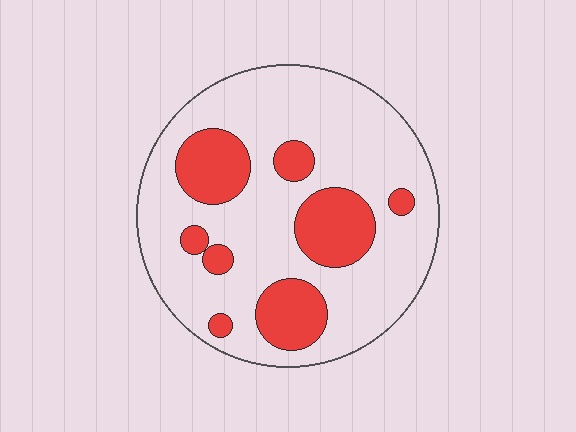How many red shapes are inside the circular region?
8.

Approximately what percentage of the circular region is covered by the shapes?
Approximately 25%.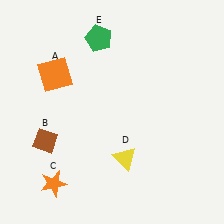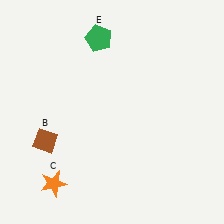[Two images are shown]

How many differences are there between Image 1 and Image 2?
There are 2 differences between the two images.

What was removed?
The yellow triangle (D), the orange square (A) were removed in Image 2.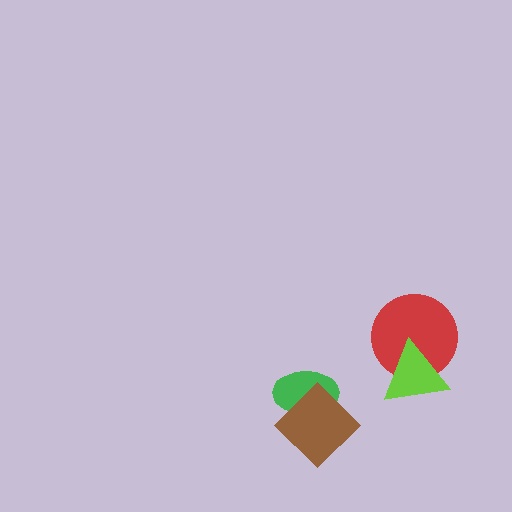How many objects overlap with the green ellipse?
1 object overlaps with the green ellipse.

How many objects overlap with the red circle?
1 object overlaps with the red circle.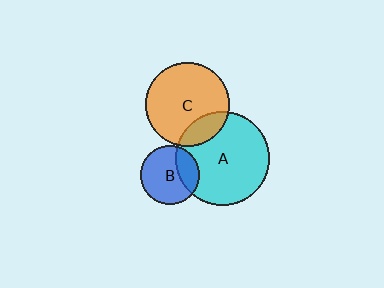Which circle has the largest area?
Circle A (cyan).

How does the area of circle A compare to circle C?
Approximately 1.2 times.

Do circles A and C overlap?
Yes.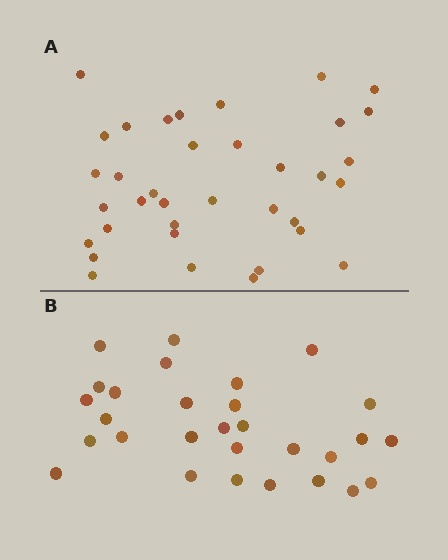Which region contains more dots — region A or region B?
Region A (the top region) has more dots.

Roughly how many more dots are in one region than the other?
Region A has roughly 8 or so more dots than region B.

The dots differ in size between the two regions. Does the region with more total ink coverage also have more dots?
No. Region B has more total ink coverage because its dots are larger, but region A actually contains more individual dots. Total area can be misleading — the number of items is what matters here.